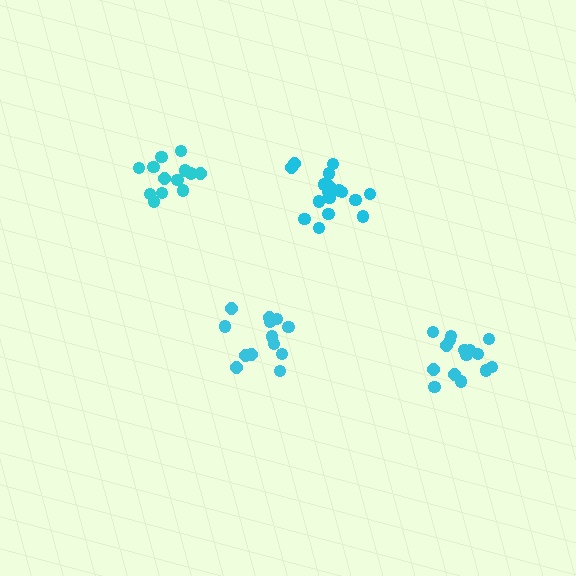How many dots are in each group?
Group 1: 13 dots, Group 2: 18 dots, Group 3: 13 dots, Group 4: 15 dots (59 total).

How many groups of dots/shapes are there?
There are 4 groups.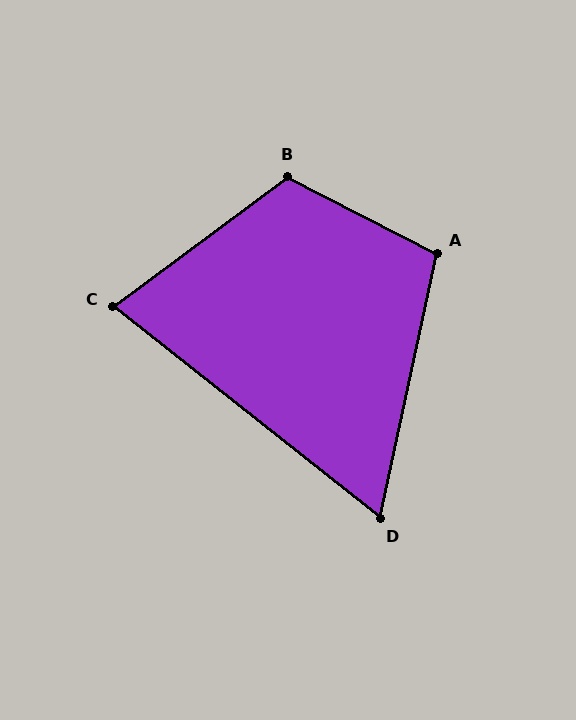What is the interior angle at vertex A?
Approximately 105 degrees (obtuse).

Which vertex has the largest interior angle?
B, at approximately 116 degrees.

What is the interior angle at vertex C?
Approximately 75 degrees (acute).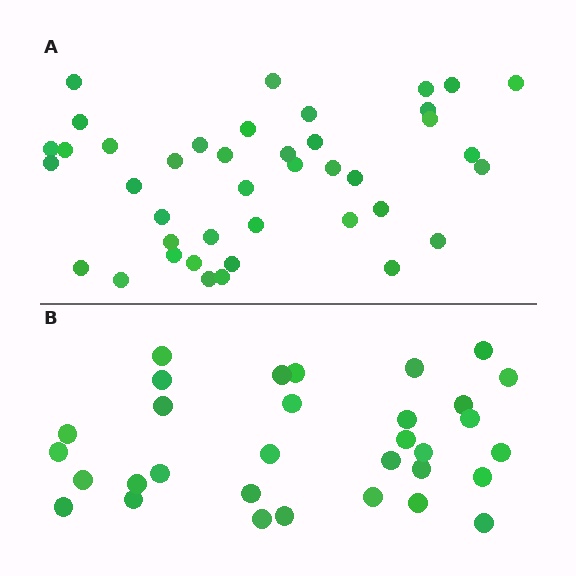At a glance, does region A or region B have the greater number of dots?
Region A (the top region) has more dots.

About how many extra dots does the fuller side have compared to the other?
Region A has roughly 8 or so more dots than region B.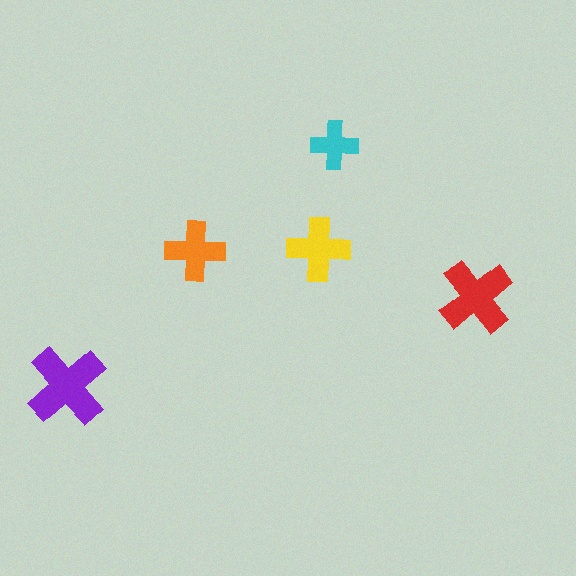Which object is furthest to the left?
The purple cross is leftmost.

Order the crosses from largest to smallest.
the purple one, the red one, the yellow one, the orange one, the cyan one.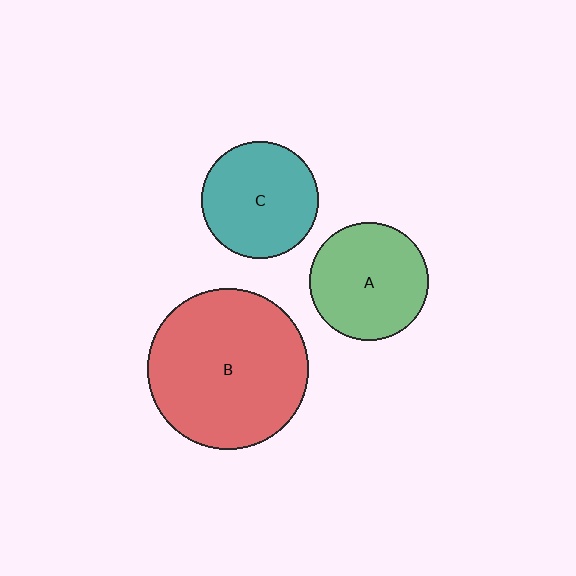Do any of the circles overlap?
No, none of the circles overlap.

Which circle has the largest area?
Circle B (red).